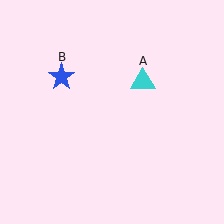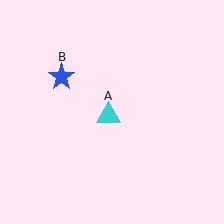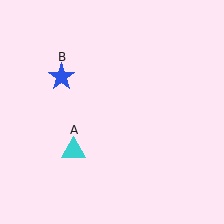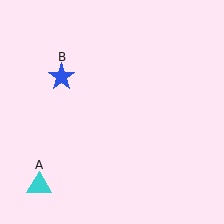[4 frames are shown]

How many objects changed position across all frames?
1 object changed position: cyan triangle (object A).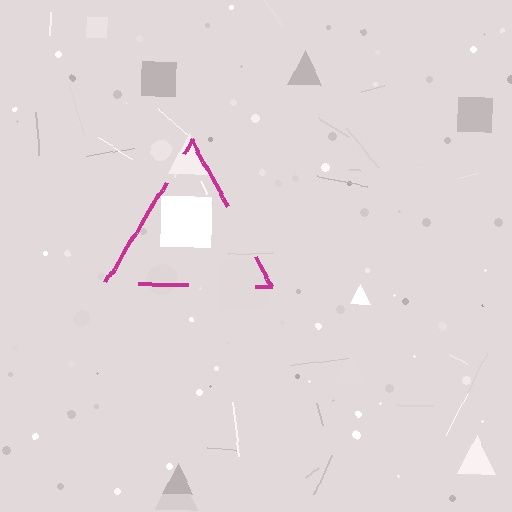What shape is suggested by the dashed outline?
The dashed outline suggests a triangle.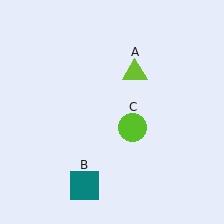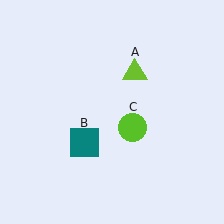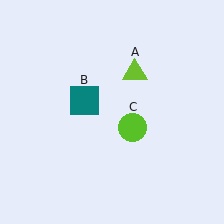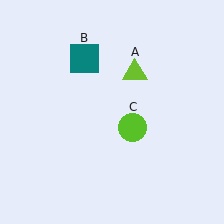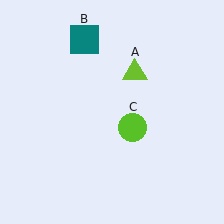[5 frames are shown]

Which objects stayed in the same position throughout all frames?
Lime triangle (object A) and lime circle (object C) remained stationary.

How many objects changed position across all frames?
1 object changed position: teal square (object B).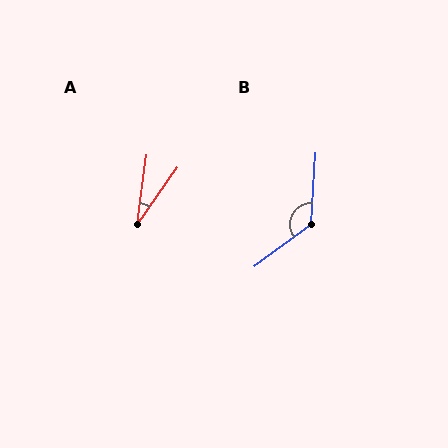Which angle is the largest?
B, at approximately 130 degrees.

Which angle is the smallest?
A, at approximately 27 degrees.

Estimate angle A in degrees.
Approximately 27 degrees.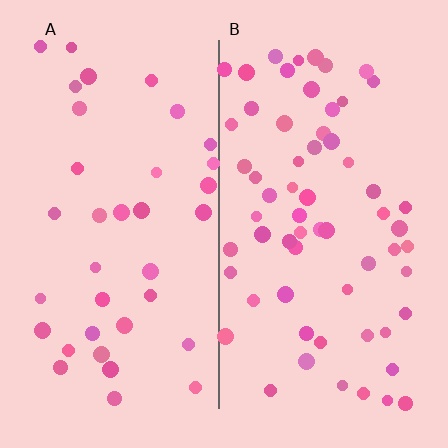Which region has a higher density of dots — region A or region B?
B (the right).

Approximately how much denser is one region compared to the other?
Approximately 1.8× — region B over region A.